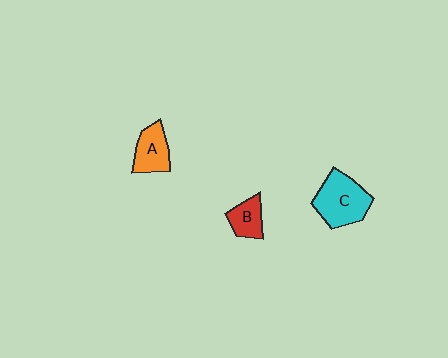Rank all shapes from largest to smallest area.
From largest to smallest: C (cyan), A (orange), B (red).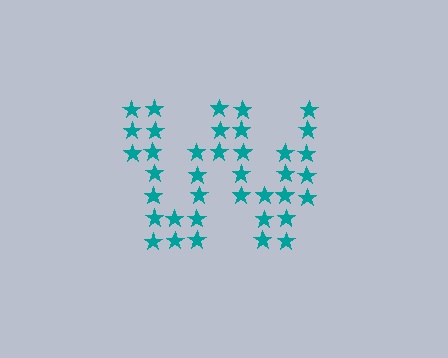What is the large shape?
The large shape is the letter W.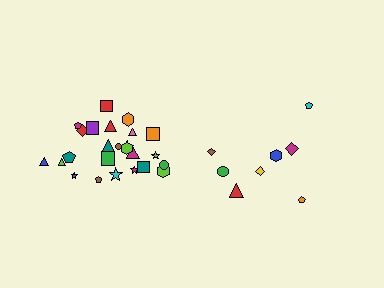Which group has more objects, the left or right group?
The left group.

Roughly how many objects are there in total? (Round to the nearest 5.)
Roughly 35 objects in total.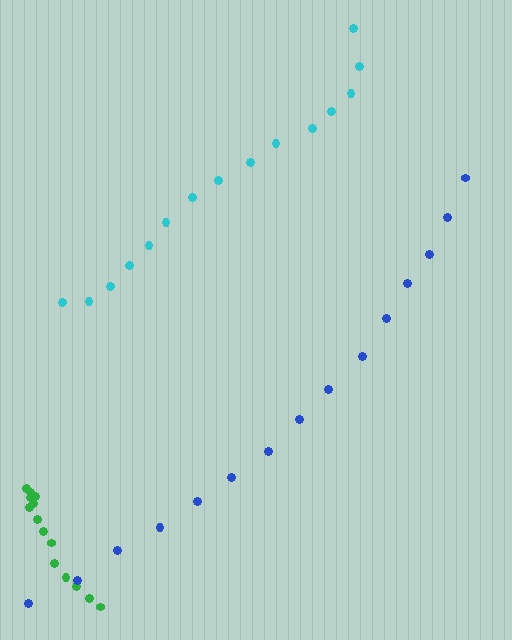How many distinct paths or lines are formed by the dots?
There are 3 distinct paths.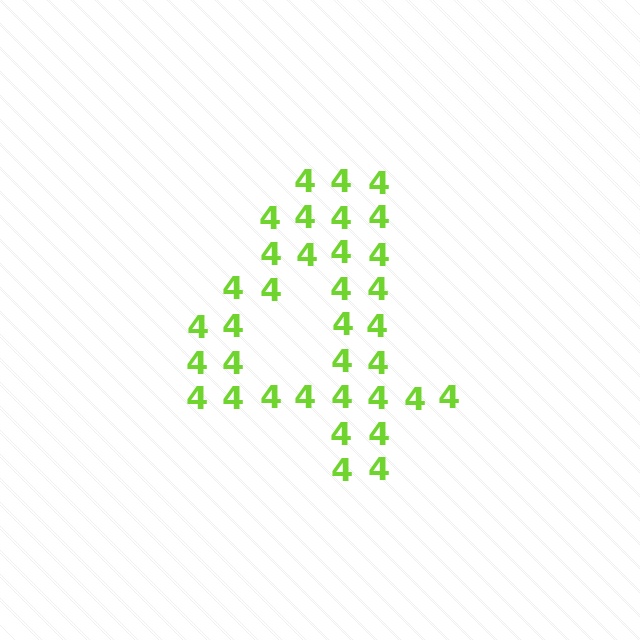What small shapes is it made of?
It is made of small digit 4's.